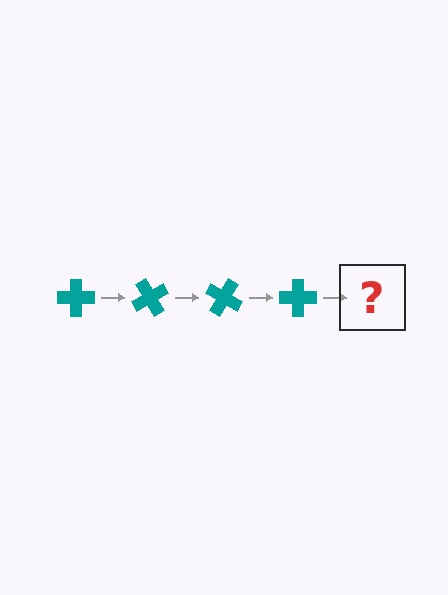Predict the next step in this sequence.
The next step is a teal cross rotated 240 degrees.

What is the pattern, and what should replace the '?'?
The pattern is that the cross rotates 60 degrees each step. The '?' should be a teal cross rotated 240 degrees.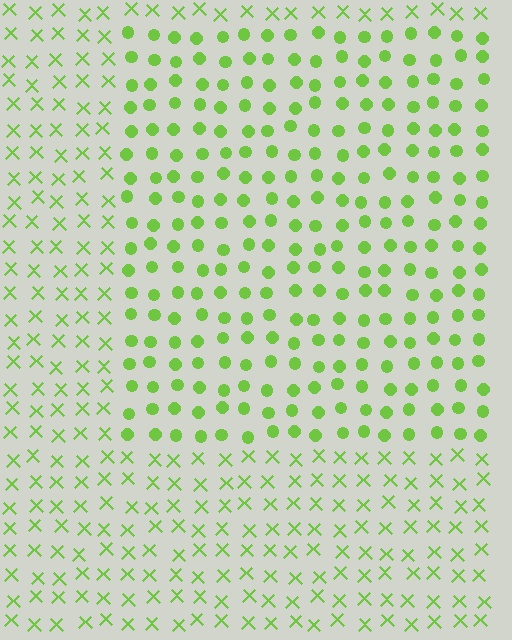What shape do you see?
I see a rectangle.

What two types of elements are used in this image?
The image uses circles inside the rectangle region and X marks outside it.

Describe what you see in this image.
The image is filled with small lime elements arranged in a uniform grid. A rectangle-shaped region contains circles, while the surrounding area contains X marks. The boundary is defined purely by the change in element shape.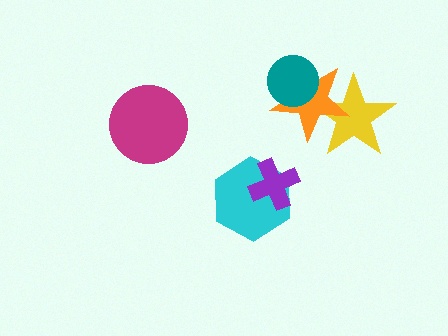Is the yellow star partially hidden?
Yes, it is partially covered by another shape.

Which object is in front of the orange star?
The teal circle is in front of the orange star.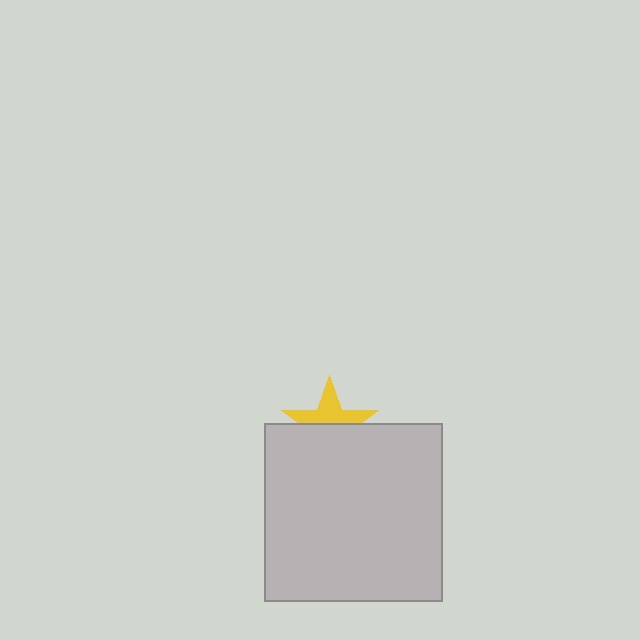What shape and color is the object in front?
The object in front is a light gray square.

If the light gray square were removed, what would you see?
You would see the complete yellow star.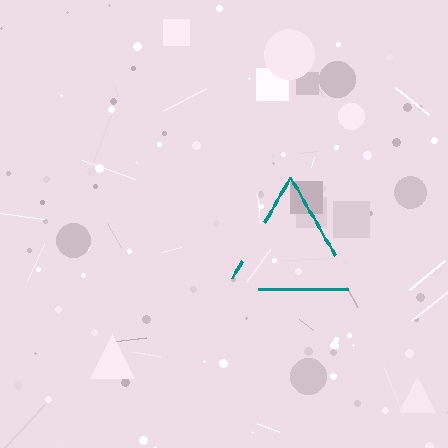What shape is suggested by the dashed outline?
The dashed outline suggests a triangle.